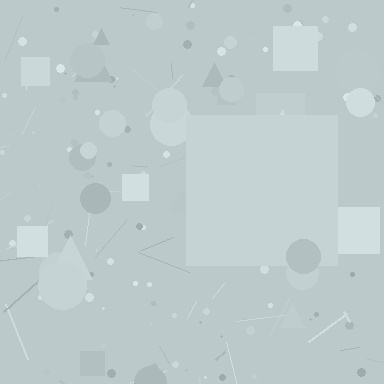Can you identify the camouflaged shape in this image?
The camouflaged shape is a square.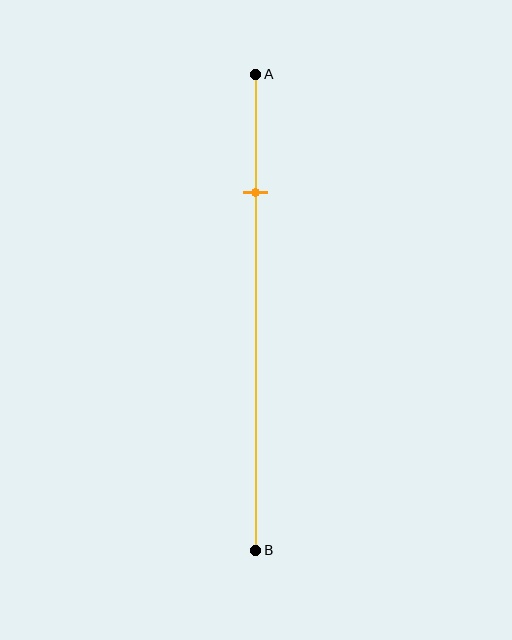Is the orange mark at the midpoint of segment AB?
No, the mark is at about 25% from A, not at the 50% midpoint.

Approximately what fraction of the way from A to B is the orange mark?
The orange mark is approximately 25% of the way from A to B.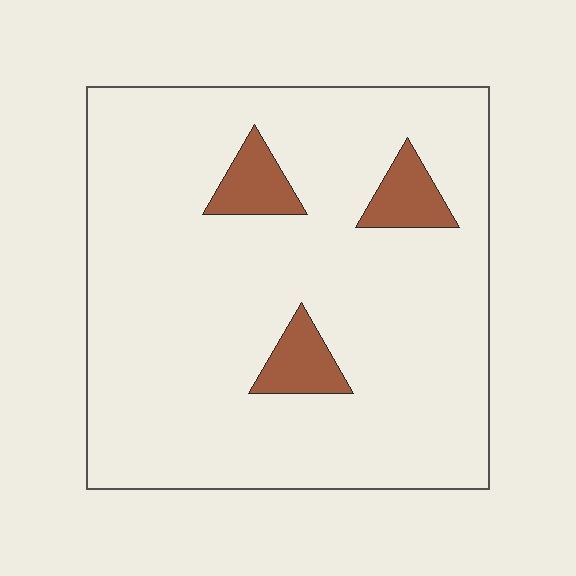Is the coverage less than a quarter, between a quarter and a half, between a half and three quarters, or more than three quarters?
Less than a quarter.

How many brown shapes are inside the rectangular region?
3.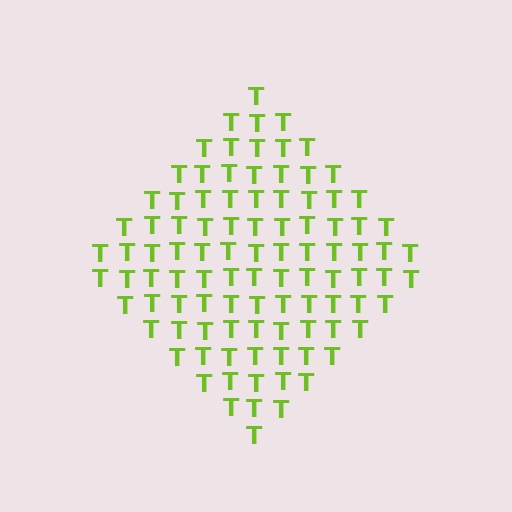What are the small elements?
The small elements are letter T's.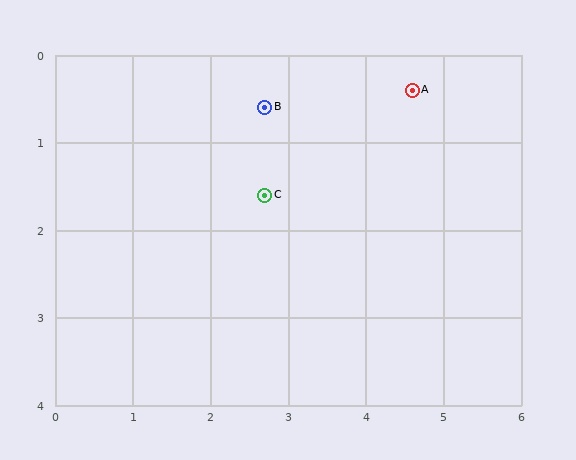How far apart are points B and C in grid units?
Points B and C are about 1.0 grid units apart.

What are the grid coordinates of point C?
Point C is at approximately (2.7, 1.6).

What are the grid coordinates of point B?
Point B is at approximately (2.7, 0.6).